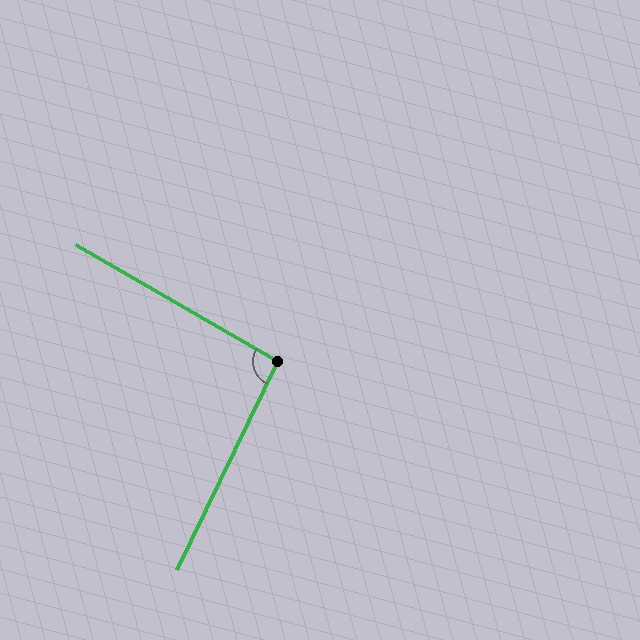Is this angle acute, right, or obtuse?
It is approximately a right angle.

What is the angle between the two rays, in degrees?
Approximately 94 degrees.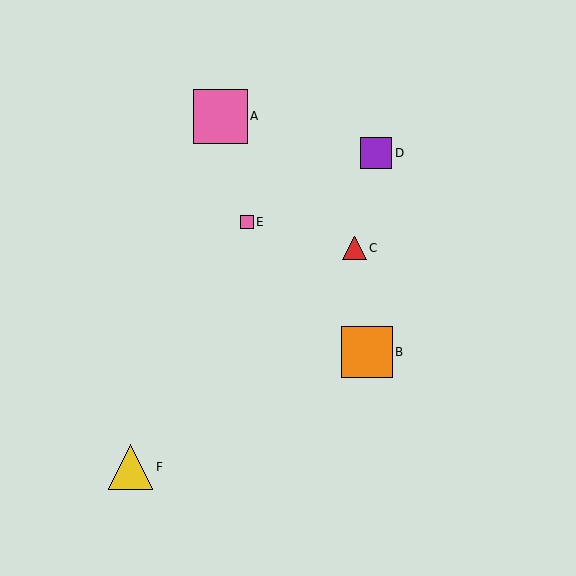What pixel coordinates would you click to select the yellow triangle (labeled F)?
Click at (131, 467) to select the yellow triangle F.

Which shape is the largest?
The pink square (labeled A) is the largest.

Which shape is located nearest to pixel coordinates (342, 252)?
The red triangle (labeled C) at (354, 248) is nearest to that location.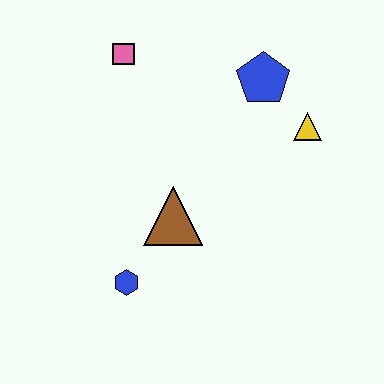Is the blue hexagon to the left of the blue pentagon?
Yes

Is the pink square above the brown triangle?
Yes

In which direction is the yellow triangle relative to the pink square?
The yellow triangle is to the right of the pink square.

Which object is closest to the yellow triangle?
The blue pentagon is closest to the yellow triangle.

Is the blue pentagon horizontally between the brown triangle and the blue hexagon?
No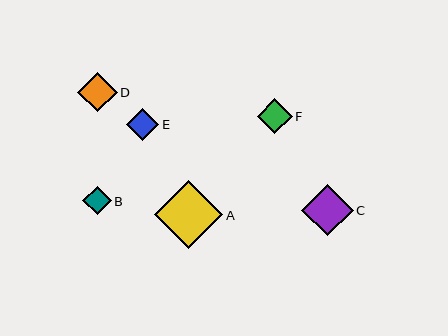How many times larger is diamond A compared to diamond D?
Diamond A is approximately 1.7 times the size of diamond D.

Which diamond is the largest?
Diamond A is the largest with a size of approximately 69 pixels.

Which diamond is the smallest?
Diamond B is the smallest with a size of approximately 29 pixels.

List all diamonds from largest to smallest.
From largest to smallest: A, C, D, F, E, B.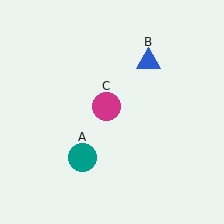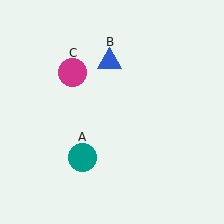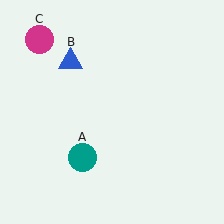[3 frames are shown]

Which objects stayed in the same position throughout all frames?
Teal circle (object A) remained stationary.